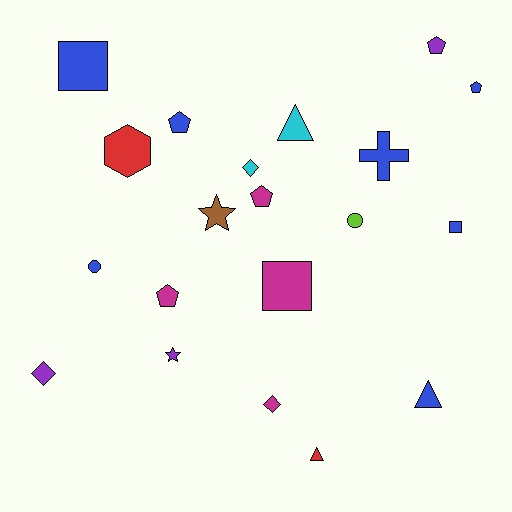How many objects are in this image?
There are 20 objects.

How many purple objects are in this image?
There are 3 purple objects.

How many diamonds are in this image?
There are 3 diamonds.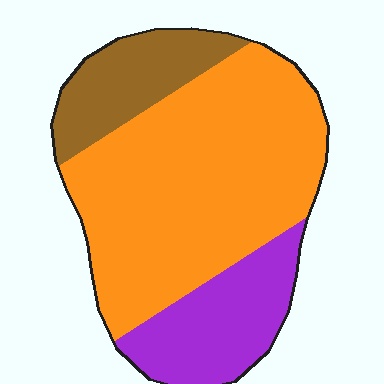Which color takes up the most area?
Orange, at roughly 60%.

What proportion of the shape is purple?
Purple covers 21% of the shape.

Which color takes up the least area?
Brown, at roughly 15%.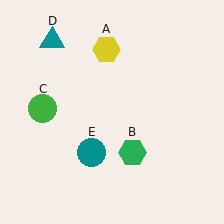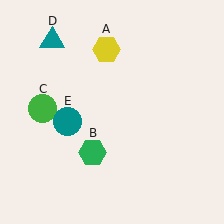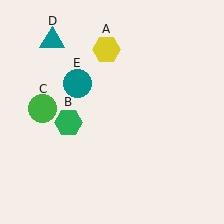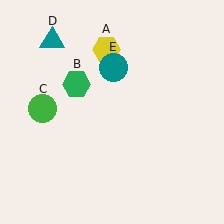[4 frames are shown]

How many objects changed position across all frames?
2 objects changed position: green hexagon (object B), teal circle (object E).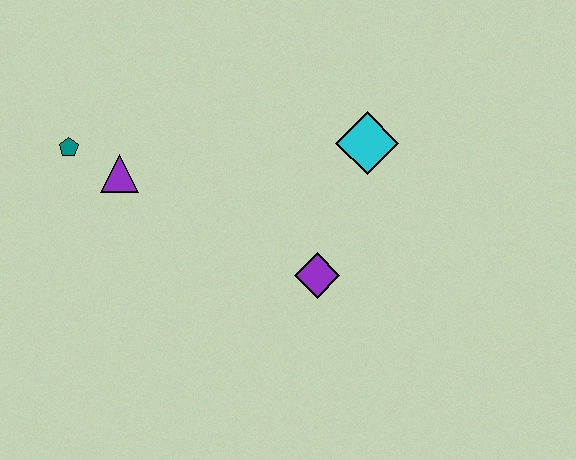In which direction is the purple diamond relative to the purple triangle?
The purple diamond is to the right of the purple triangle.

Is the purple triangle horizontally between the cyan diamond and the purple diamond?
No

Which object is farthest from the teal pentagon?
The cyan diamond is farthest from the teal pentagon.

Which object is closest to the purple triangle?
The teal pentagon is closest to the purple triangle.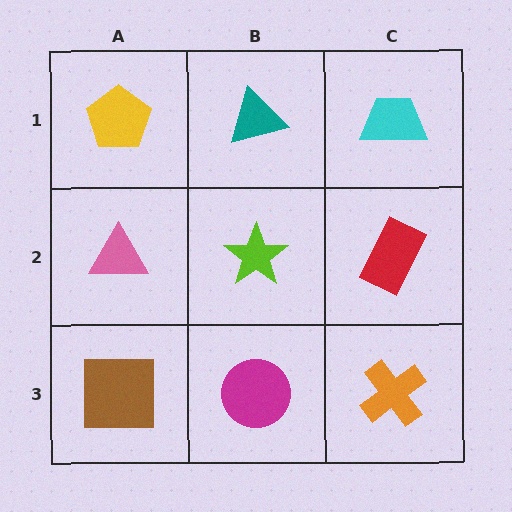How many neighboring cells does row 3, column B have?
3.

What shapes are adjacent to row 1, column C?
A red rectangle (row 2, column C), a teal triangle (row 1, column B).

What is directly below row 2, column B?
A magenta circle.